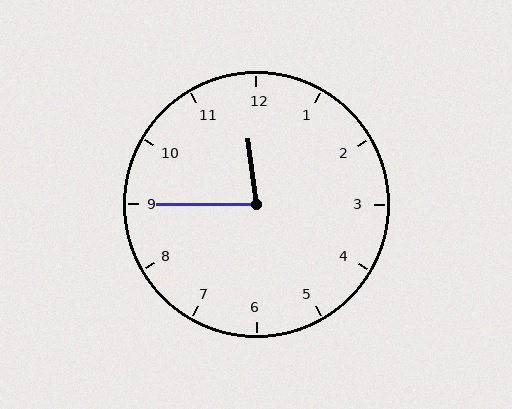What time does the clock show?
11:45.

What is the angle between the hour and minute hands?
Approximately 82 degrees.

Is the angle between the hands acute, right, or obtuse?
It is acute.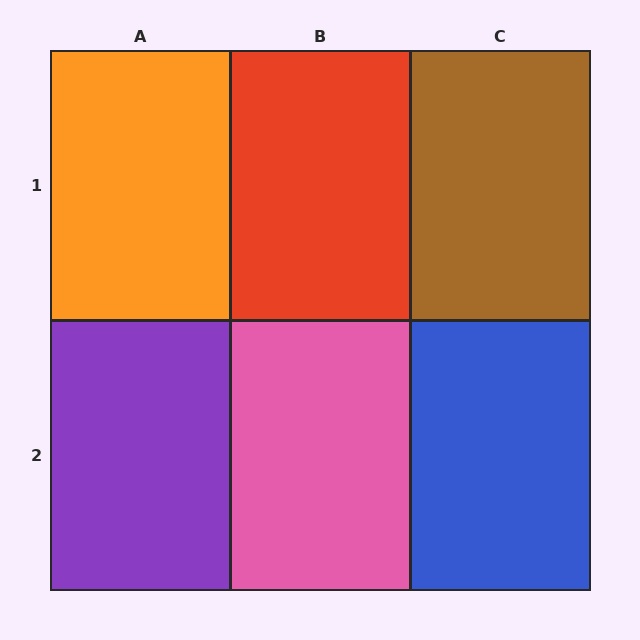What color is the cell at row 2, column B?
Pink.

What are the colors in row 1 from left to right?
Orange, red, brown.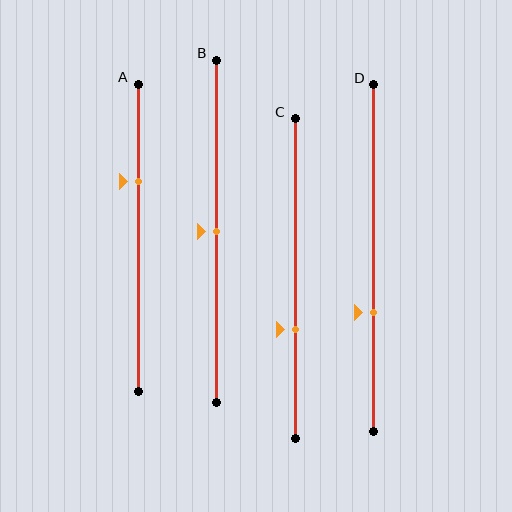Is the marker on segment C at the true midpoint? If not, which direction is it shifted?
No, the marker on segment C is shifted downward by about 16% of the segment length.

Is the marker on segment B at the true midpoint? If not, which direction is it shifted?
Yes, the marker on segment B is at the true midpoint.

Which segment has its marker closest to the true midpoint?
Segment B has its marker closest to the true midpoint.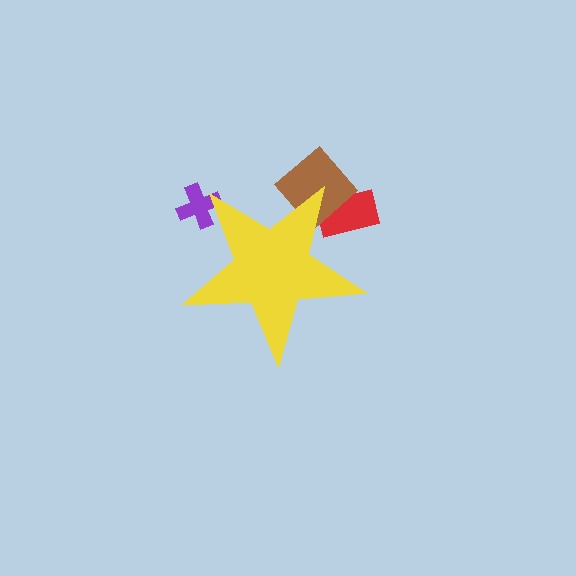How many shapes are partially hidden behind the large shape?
3 shapes are partially hidden.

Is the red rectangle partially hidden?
Yes, the red rectangle is partially hidden behind the yellow star.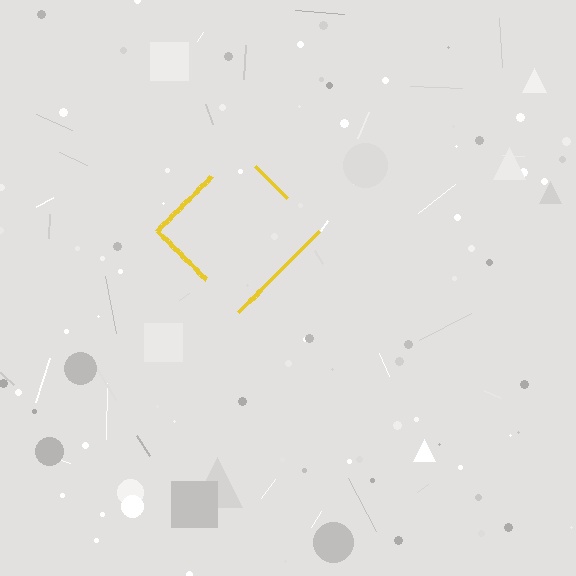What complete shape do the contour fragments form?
The contour fragments form a diamond.